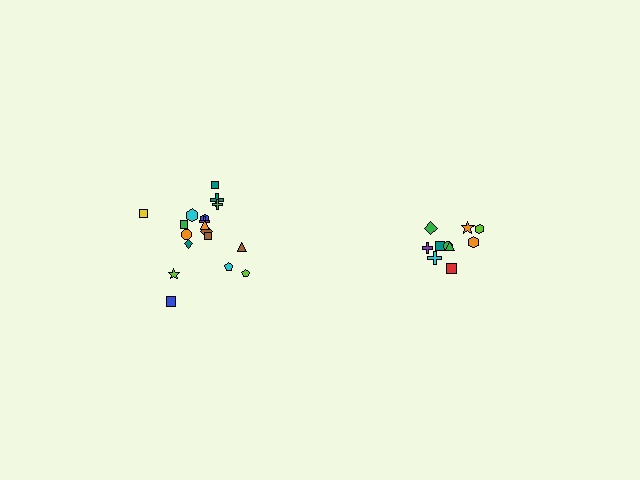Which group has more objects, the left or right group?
The left group.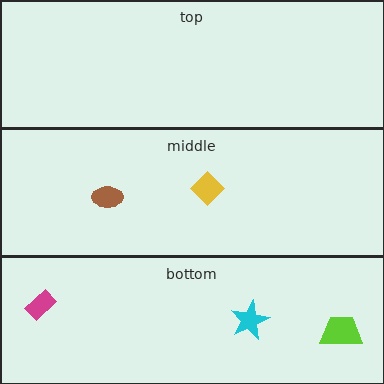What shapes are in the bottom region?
The lime trapezoid, the magenta rectangle, the cyan star.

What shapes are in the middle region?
The brown ellipse, the yellow diamond.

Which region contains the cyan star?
The bottom region.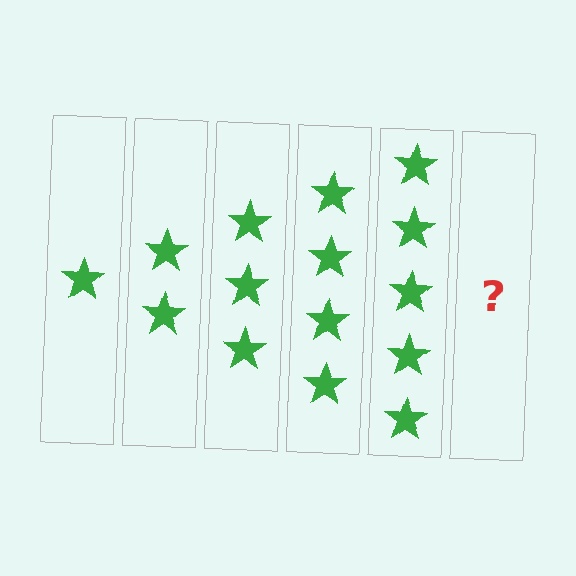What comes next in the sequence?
The next element should be 6 stars.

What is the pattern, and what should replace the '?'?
The pattern is that each step adds one more star. The '?' should be 6 stars.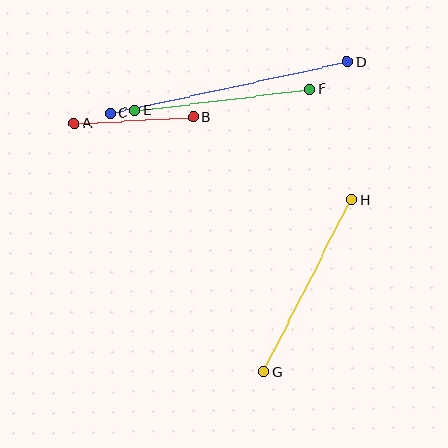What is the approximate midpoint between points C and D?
The midpoint is at approximately (229, 88) pixels.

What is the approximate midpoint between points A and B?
The midpoint is at approximately (134, 120) pixels.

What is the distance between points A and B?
The distance is approximately 120 pixels.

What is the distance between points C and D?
The distance is approximately 242 pixels.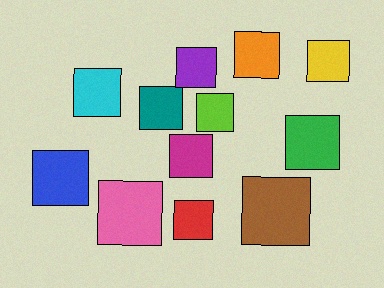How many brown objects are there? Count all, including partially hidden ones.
There is 1 brown object.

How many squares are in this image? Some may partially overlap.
There are 12 squares.